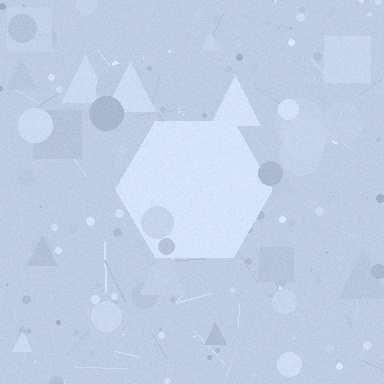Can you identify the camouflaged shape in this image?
The camouflaged shape is a hexagon.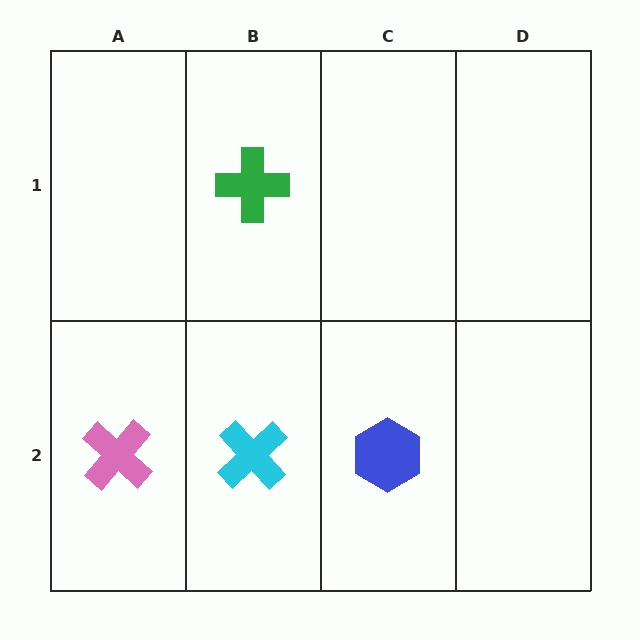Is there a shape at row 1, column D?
No, that cell is empty.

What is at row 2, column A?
A pink cross.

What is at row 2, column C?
A blue hexagon.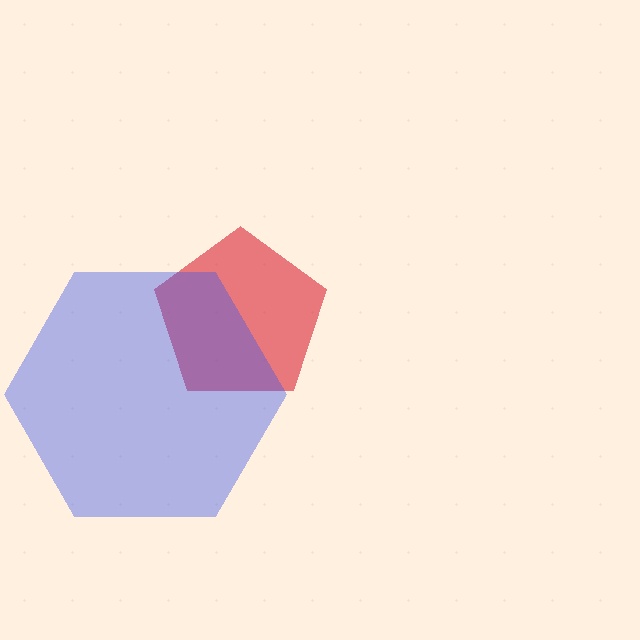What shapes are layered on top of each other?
The layered shapes are: a red pentagon, a blue hexagon.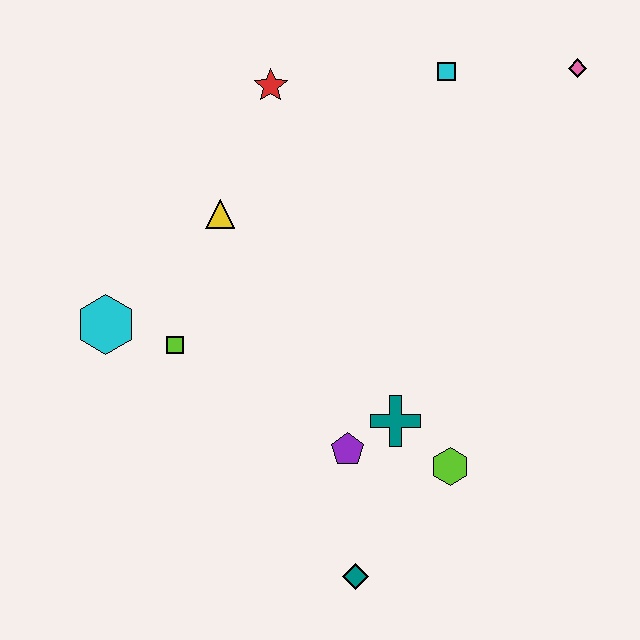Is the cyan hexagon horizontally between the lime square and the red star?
No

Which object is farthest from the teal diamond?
The pink diamond is farthest from the teal diamond.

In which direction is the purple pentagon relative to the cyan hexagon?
The purple pentagon is to the right of the cyan hexagon.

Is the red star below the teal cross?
No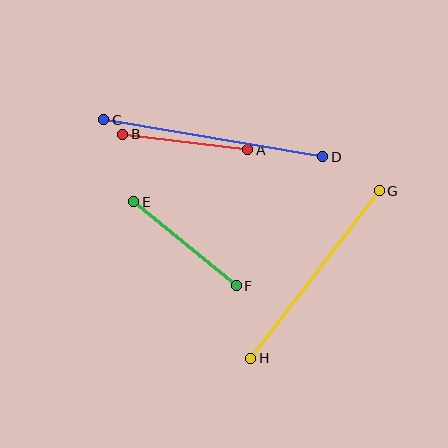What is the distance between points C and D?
The distance is approximately 222 pixels.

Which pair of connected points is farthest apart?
Points C and D are farthest apart.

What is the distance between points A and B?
The distance is approximately 126 pixels.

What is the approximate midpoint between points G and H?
The midpoint is at approximately (315, 274) pixels.